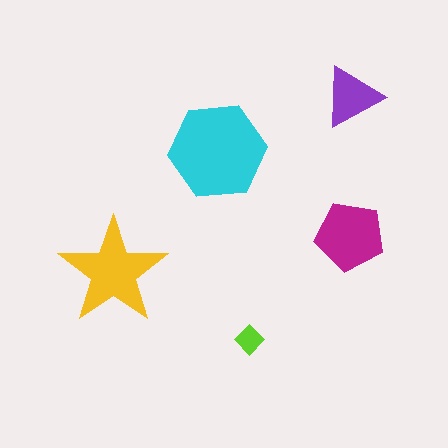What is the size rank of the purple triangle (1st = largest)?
4th.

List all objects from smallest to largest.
The lime diamond, the purple triangle, the magenta pentagon, the yellow star, the cyan hexagon.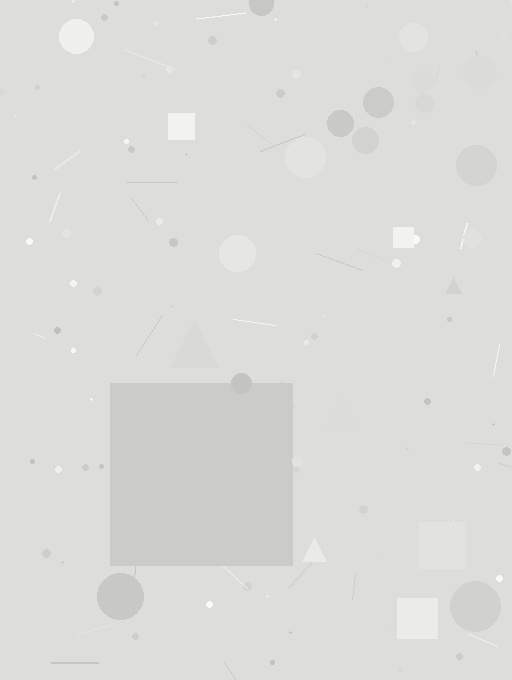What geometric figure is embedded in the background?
A square is embedded in the background.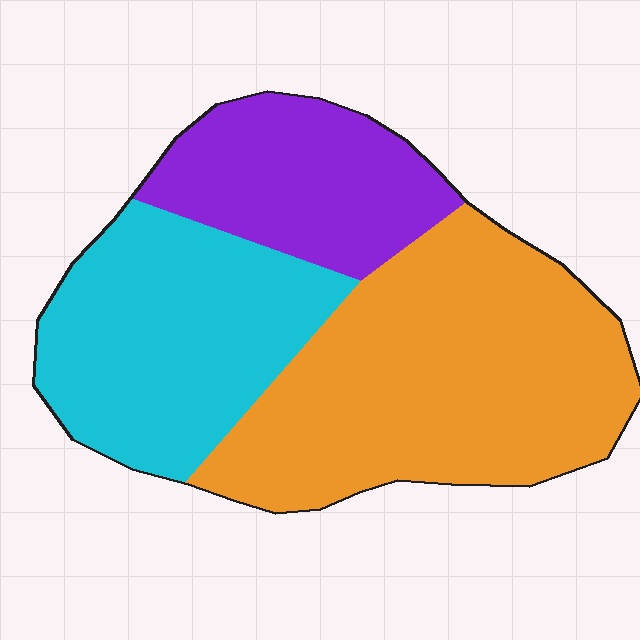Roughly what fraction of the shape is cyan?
Cyan takes up between a quarter and a half of the shape.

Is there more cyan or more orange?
Orange.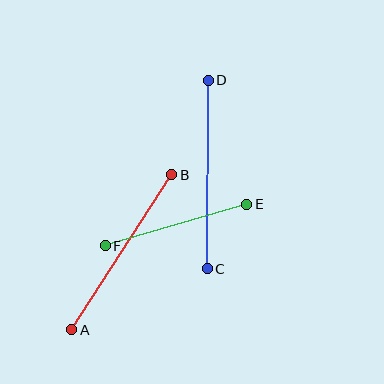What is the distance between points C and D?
The distance is approximately 189 pixels.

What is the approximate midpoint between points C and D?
The midpoint is at approximately (208, 175) pixels.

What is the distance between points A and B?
The distance is approximately 184 pixels.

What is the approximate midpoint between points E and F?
The midpoint is at approximately (176, 225) pixels.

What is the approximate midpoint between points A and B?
The midpoint is at approximately (122, 252) pixels.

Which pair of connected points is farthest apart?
Points C and D are farthest apart.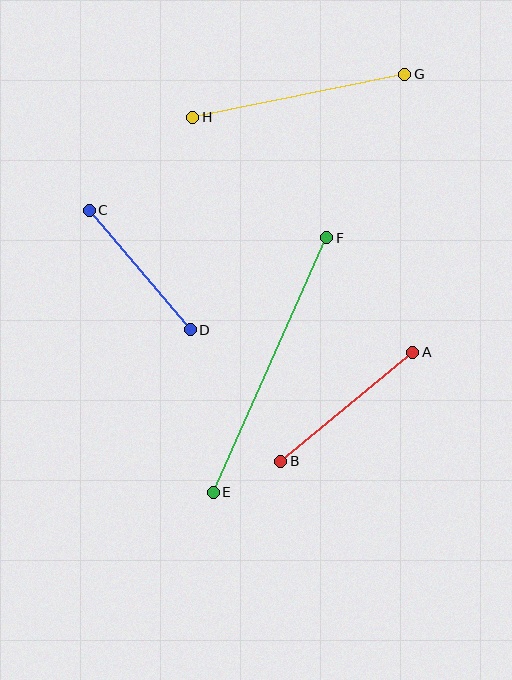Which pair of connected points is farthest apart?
Points E and F are farthest apart.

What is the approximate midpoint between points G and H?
The midpoint is at approximately (299, 96) pixels.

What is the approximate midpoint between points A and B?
The midpoint is at approximately (347, 407) pixels.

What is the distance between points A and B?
The distance is approximately 172 pixels.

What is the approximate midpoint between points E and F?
The midpoint is at approximately (270, 365) pixels.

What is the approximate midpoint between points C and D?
The midpoint is at approximately (140, 270) pixels.